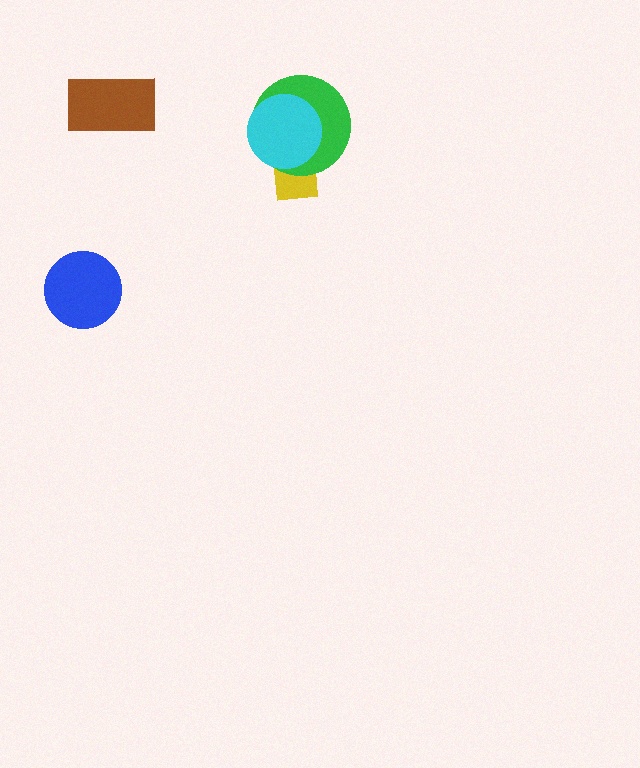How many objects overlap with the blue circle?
0 objects overlap with the blue circle.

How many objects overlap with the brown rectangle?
0 objects overlap with the brown rectangle.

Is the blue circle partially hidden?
No, no other shape covers it.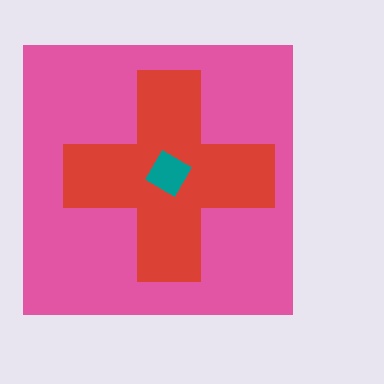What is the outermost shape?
The pink square.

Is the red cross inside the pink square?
Yes.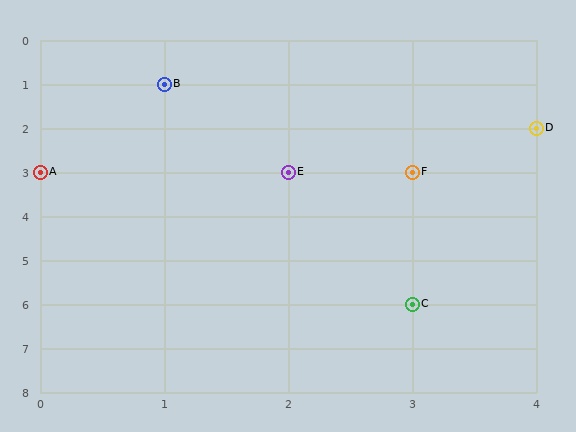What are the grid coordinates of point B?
Point B is at grid coordinates (1, 1).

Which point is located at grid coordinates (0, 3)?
Point A is at (0, 3).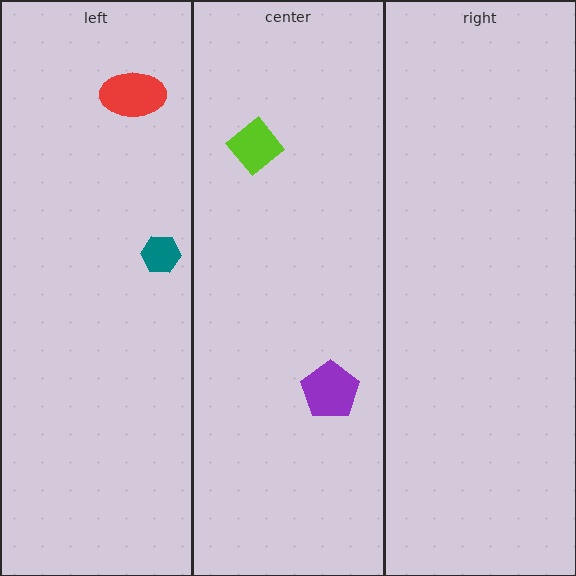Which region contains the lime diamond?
The center region.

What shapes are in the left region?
The red ellipse, the teal hexagon.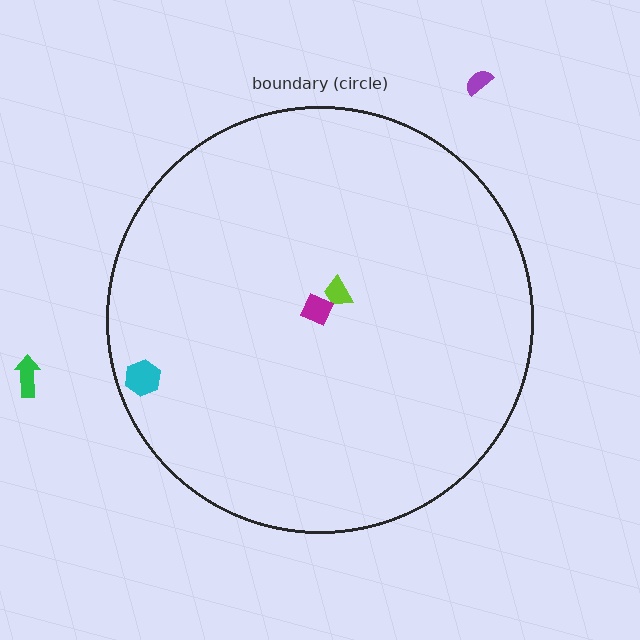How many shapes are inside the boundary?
3 inside, 2 outside.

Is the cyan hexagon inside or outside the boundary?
Inside.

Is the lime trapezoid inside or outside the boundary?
Inside.